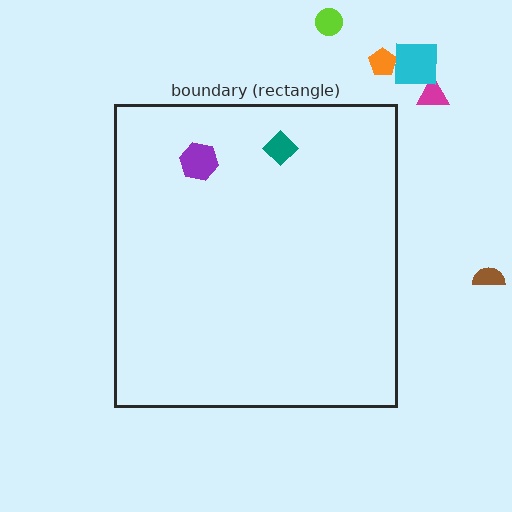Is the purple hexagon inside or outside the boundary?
Inside.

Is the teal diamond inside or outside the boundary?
Inside.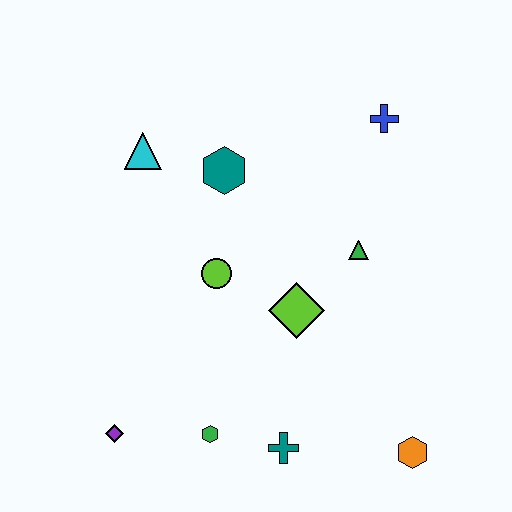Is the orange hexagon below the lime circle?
Yes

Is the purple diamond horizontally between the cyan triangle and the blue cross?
No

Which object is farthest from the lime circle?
The orange hexagon is farthest from the lime circle.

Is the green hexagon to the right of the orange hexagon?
No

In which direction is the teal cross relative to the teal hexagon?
The teal cross is below the teal hexagon.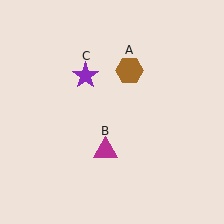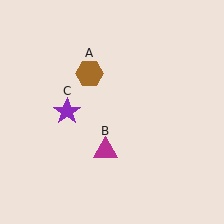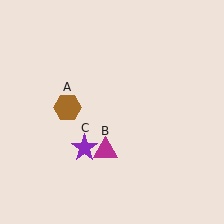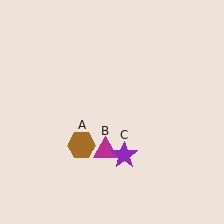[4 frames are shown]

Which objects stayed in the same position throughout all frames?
Magenta triangle (object B) remained stationary.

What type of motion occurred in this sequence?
The brown hexagon (object A), purple star (object C) rotated counterclockwise around the center of the scene.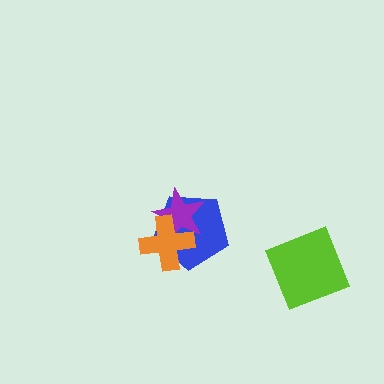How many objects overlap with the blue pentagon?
2 objects overlap with the blue pentagon.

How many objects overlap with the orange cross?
2 objects overlap with the orange cross.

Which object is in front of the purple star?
The orange cross is in front of the purple star.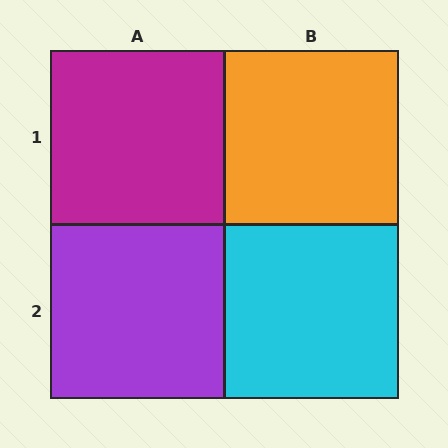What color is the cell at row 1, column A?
Magenta.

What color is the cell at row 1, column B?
Orange.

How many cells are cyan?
1 cell is cyan.